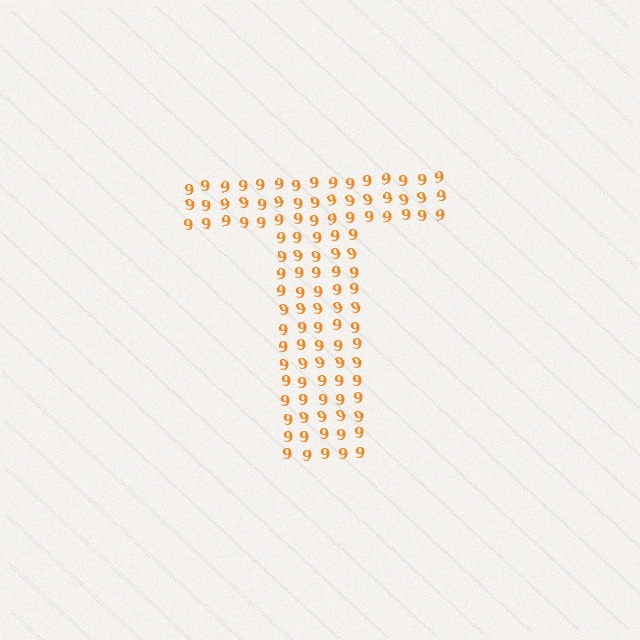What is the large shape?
The large shape is the letter T.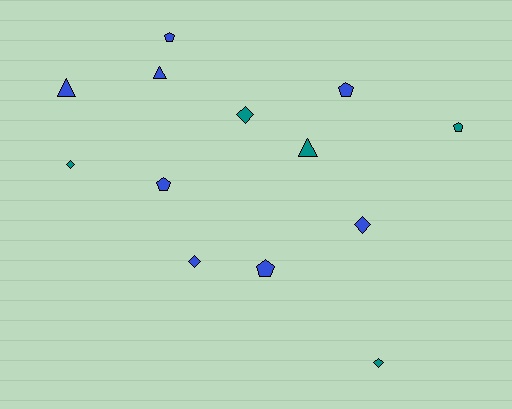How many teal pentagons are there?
There is 1 teal pentagon.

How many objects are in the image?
There are 13 objects.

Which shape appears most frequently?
Pentagon, with 5 objects.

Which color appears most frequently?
Blue, with 8 objects.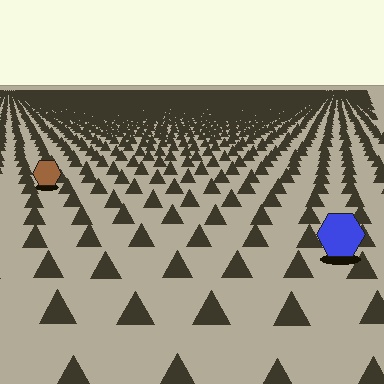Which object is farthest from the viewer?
The brown hexagon is farthest from the viewer. It appears smaller and the ground texture around it is denser.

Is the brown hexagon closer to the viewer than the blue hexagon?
No. The blue hexagon is closer — you can tell from the texture gradient: the ground texture is coarser near it.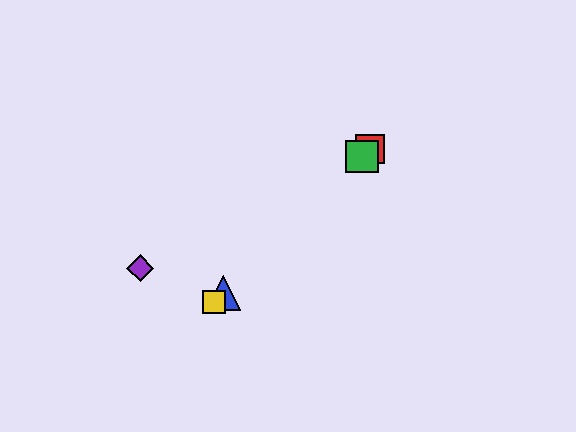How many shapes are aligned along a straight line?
4 shapes (the red square, the blue triangle, the green square, the yellow square) are aligned along a straight line.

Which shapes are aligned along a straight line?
The red square, the blue triangle, the green square, the yellow square are aligned along a straight line.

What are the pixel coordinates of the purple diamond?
The purple diamond is at (140, 268).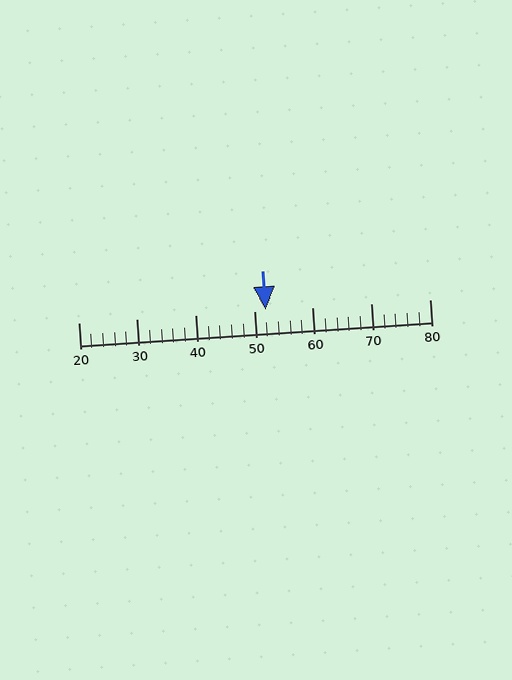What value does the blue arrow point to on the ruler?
The blue arrow points to approximately 52.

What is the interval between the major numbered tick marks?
The major tick marks are spaced 10 units apart.